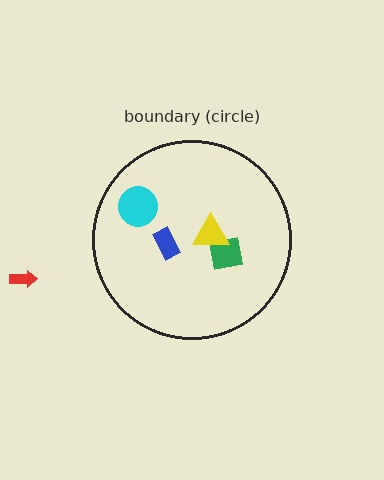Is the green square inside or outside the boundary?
Inside.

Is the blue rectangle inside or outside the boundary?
Inside.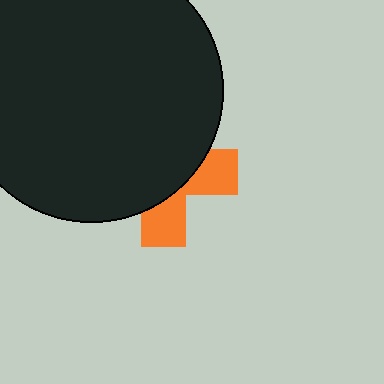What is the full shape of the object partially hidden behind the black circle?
The partially hidden object is an orange cross.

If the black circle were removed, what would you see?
You would see the complete orange cross.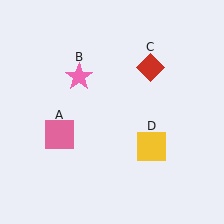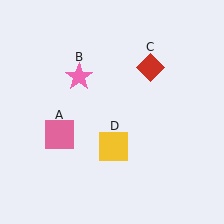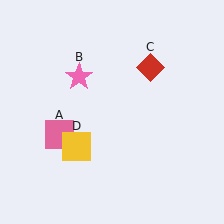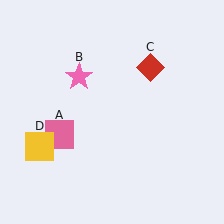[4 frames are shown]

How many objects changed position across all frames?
1 object changed position: yellow square (object D).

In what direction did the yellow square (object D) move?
The yellow square (object D) moved left.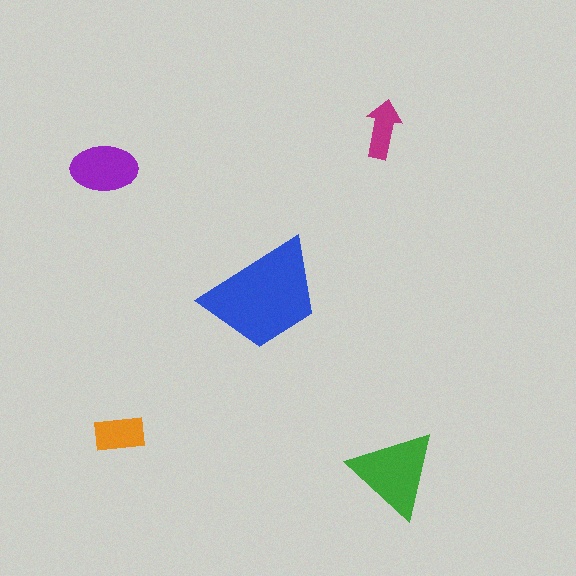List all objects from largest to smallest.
The blue trapezoid, the green triangle, the purple ellipse, the orange rectangle, the magenta arrow.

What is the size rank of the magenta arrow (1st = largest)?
5th.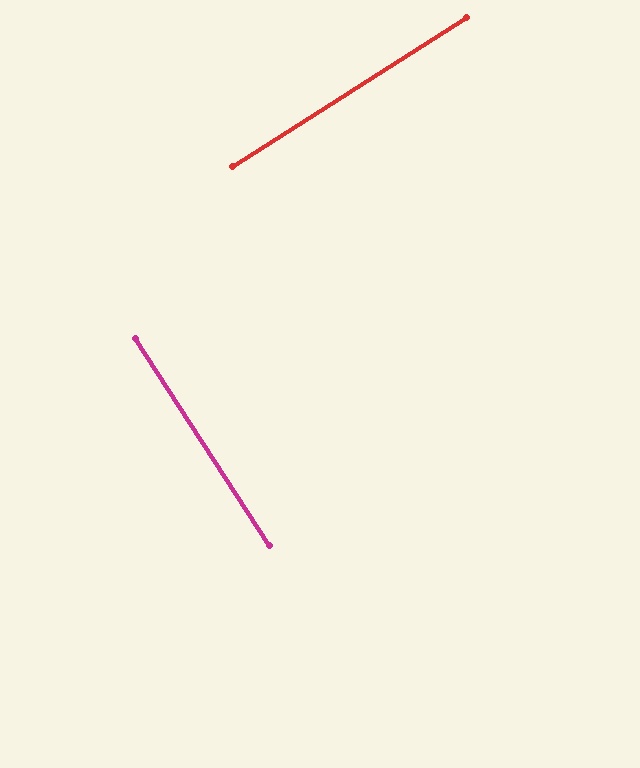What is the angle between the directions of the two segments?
Approximately 90 degrees.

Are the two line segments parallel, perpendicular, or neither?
Perpendicular — they meet at approximately 90°.